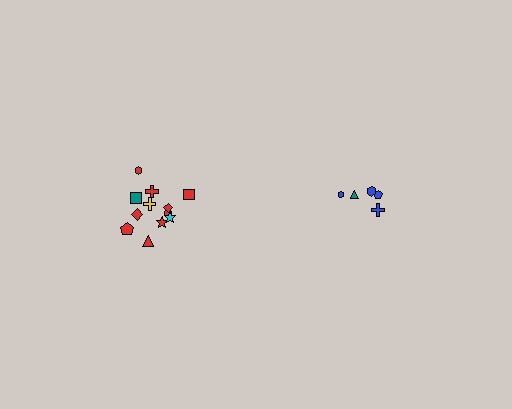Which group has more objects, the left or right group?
The left group.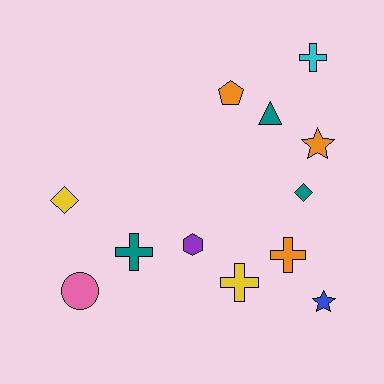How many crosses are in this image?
There are 4 crosses.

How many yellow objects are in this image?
There are 2 yellow objects.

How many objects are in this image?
There are 12 objects.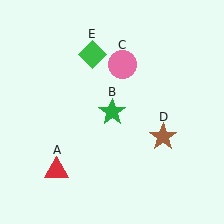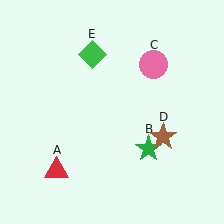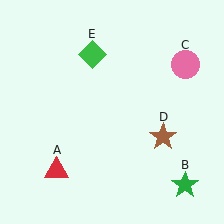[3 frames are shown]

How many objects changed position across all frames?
2 objects changed position: green star (object B), pink circle (object C).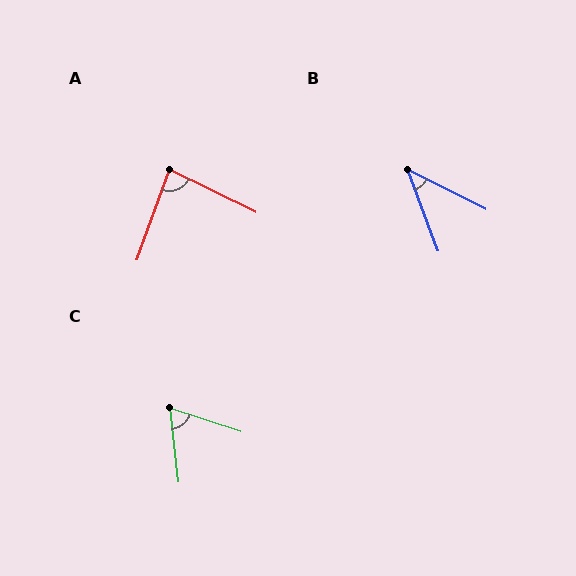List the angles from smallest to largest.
B (43°), C (65°), A (84°).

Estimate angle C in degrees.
Approximately 65 degrees.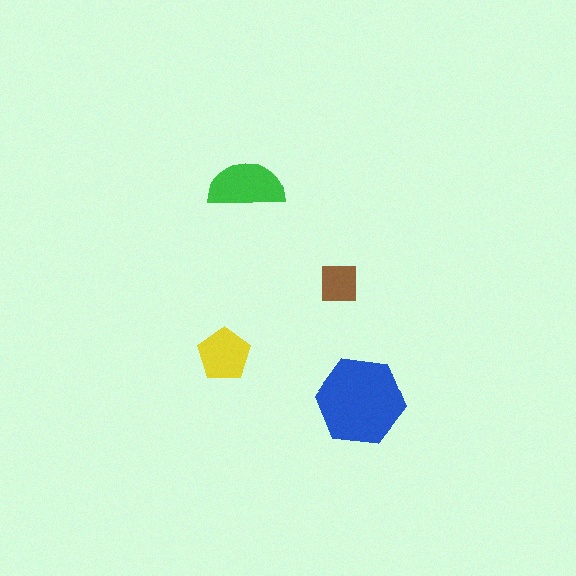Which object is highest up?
The green semicircle is topmost.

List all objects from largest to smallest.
The blue hexagon, the green semicircle, the yellow pentagon, the brown square.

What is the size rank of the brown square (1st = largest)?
4th.